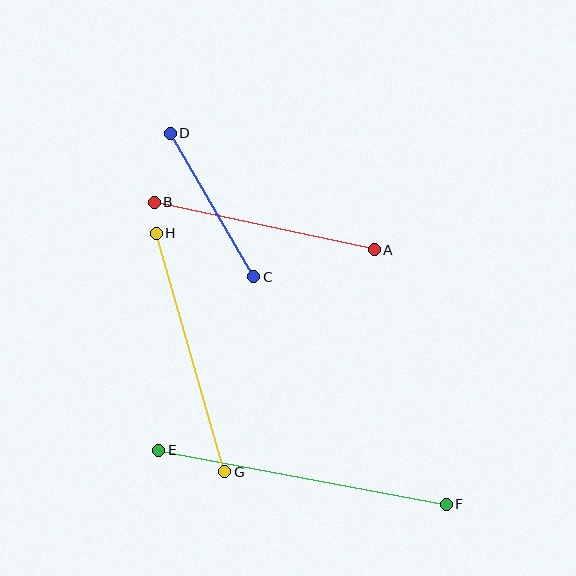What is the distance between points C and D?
The distance is approximately 166 pixels.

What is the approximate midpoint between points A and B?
The midpoint is at approximately (264, 226) pixels.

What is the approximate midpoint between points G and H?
The midpoint is at approximately (191, 352) pixels.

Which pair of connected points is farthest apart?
Points E and F are farthest apart.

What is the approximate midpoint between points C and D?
The midpoint is at approximately (212, 205) pixels.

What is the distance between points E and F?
The distance is approximately 292 pixels.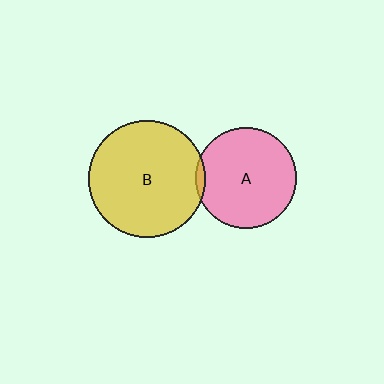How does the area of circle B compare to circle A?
Approximately 1.3 times.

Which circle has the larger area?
Circle B (yellow).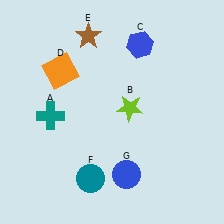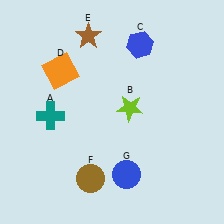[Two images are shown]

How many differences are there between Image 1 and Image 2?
There is 1 difference between the two images.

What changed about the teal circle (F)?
In Image 1, F is teal. In Image 2, it changed to brown.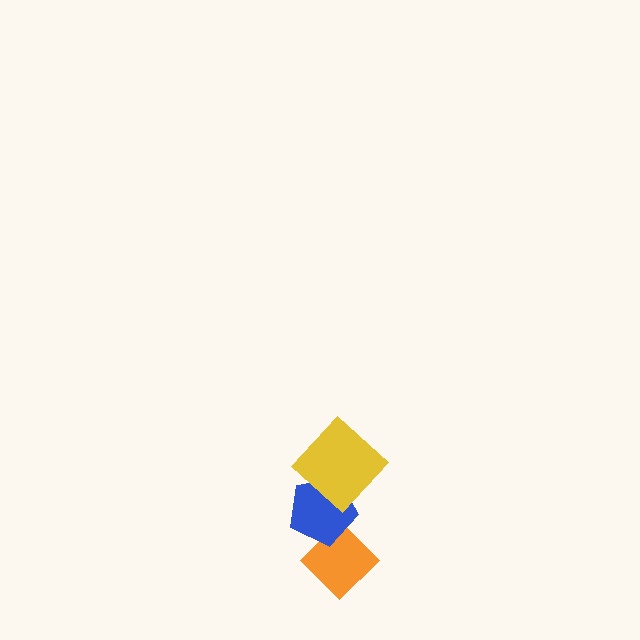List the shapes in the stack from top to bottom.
From top to bottom: the yellow diamond, the blue pentagon, the orange diamond.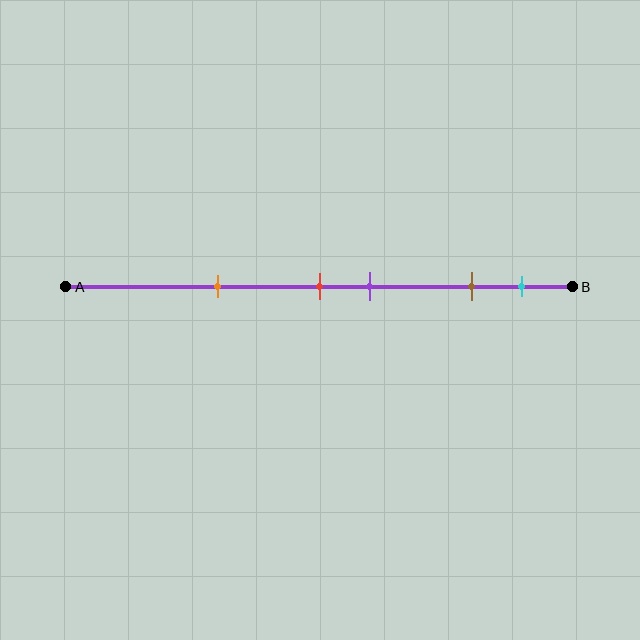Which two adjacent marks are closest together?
The red and purple marks are the closest adjacent pair.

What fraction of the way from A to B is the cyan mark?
The cyan mark is approximately 90% (0.9) of the way from A to B.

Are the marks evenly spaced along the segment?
No, the marks are not evenly spaced.